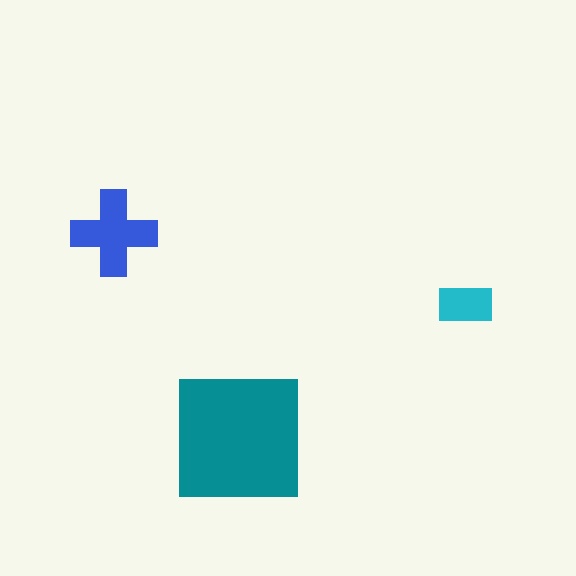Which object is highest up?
The blue cross is topmost.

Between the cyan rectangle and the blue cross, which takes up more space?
The blue cross.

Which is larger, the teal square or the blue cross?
The teal square.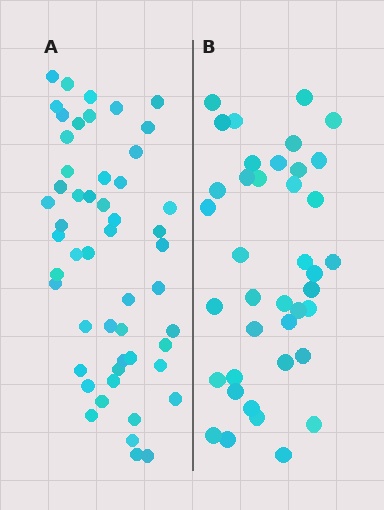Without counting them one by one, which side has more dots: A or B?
Region A (the left region) has more dots.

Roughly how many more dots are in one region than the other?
Region A has approximately 15 more dots than region B.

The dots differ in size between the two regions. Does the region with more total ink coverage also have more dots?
No. Region B has more total ink coverage because its dots are larger, but region A actually contains more individual dots. Total area can be misleading — the number of items is what matters here.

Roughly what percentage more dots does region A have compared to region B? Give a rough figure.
About 35% more.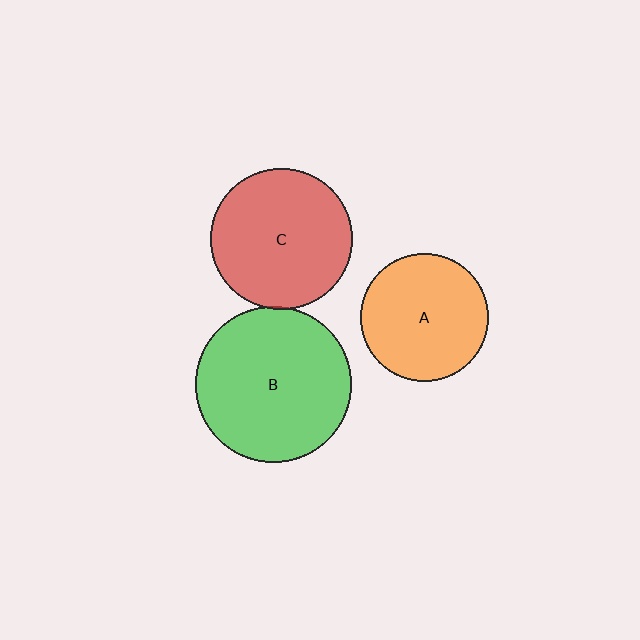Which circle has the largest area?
Circle B (green).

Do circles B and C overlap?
Yes.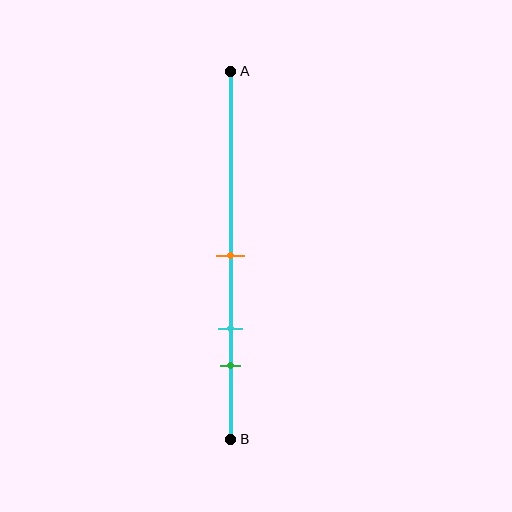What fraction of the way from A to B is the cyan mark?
The cyan mark is approximately 70% (0.7) of the way from A to B.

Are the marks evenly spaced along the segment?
Yes, the marks are approximately evenly spaced.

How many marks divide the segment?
There are 3 marks dividing the segment.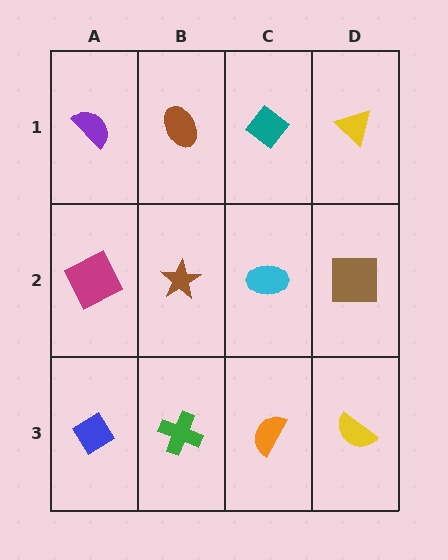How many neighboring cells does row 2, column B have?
4.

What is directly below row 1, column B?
A brown star.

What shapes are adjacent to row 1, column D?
A brown square (row 2, column D), a teal diamond (row 1, column C).